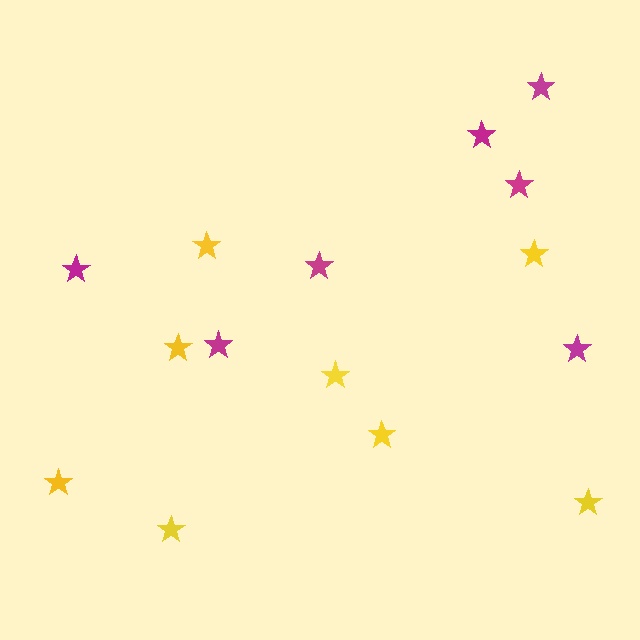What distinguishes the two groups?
There are 2 groups: one group of yellow stars (8) and one group of magenta stars (7).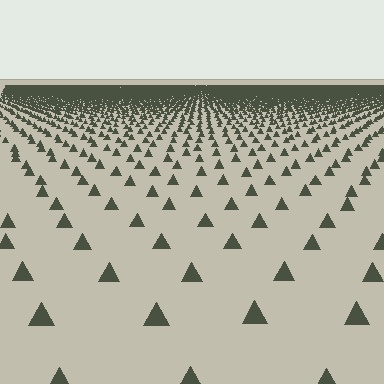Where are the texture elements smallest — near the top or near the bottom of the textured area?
Near the top.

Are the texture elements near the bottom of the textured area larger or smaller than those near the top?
Larger. Near the bottom, elements are closer to the viewer and appear at a bigger on-screen size.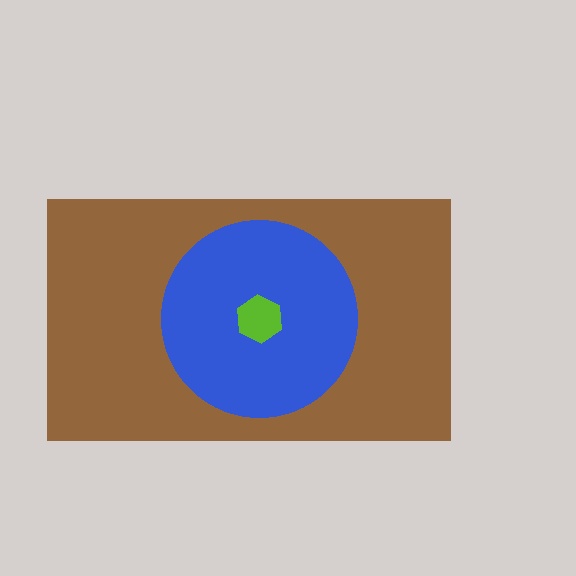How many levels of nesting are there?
3.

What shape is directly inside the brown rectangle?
The blue circle.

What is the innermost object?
The lime hexagon.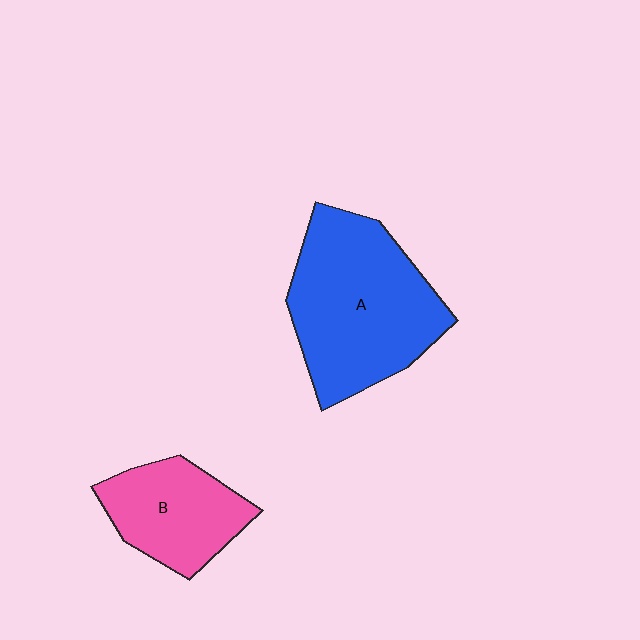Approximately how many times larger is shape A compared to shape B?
Approximately 1.8 times.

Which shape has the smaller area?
Shape B (pink).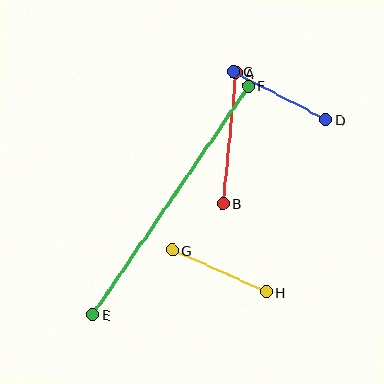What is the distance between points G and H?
The distance is approximately 103 pixels.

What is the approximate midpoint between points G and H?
The midpoint is at approximately (219, 271) pixels.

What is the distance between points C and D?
The distance is approximately 104 pixels.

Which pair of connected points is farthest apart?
Points E and F are farthest apart.